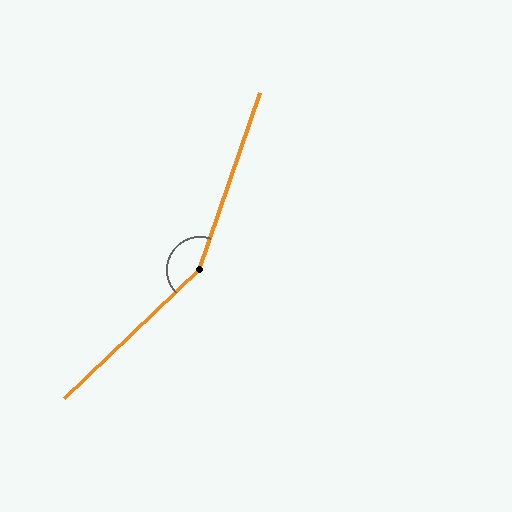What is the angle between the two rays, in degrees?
Approximately 153 degrees.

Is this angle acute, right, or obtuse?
It is obtuse.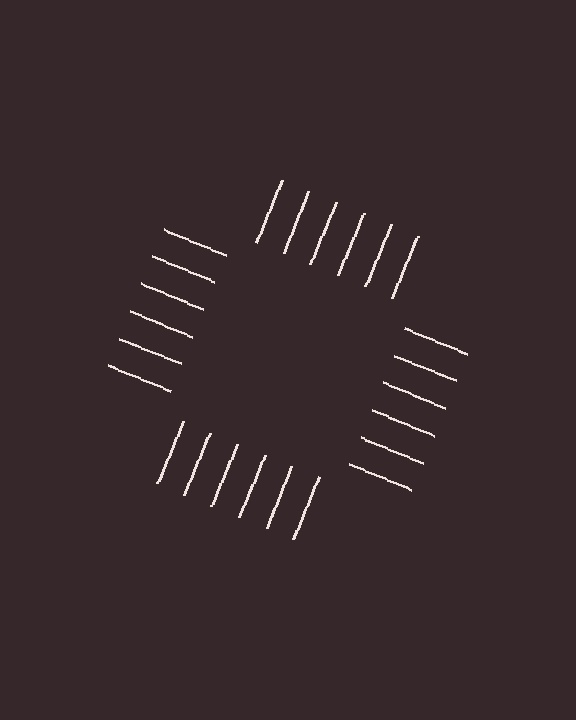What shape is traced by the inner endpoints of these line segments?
An illusory square — the line segments terminate on its edges but no continuous stroke is drawn.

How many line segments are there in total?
24 — 6 along each of the 4 edges.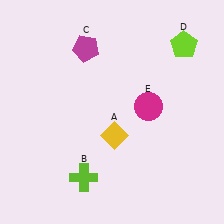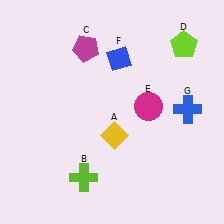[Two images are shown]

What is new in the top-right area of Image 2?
A blue cross (G) was added in the top-right area of Image 2.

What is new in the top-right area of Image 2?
A blue diamond (F) was added in the top-right area of Image 2.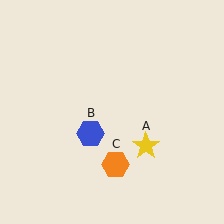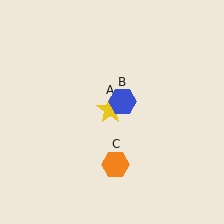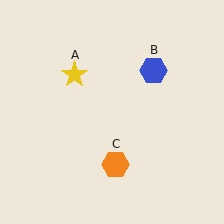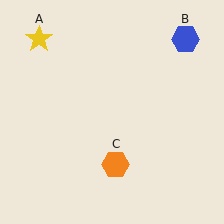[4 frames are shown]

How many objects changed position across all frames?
2 objects changed position: yellow star (object A), blue hexagon (object B).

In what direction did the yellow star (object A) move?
The yellow star (object A) moved up and to the left.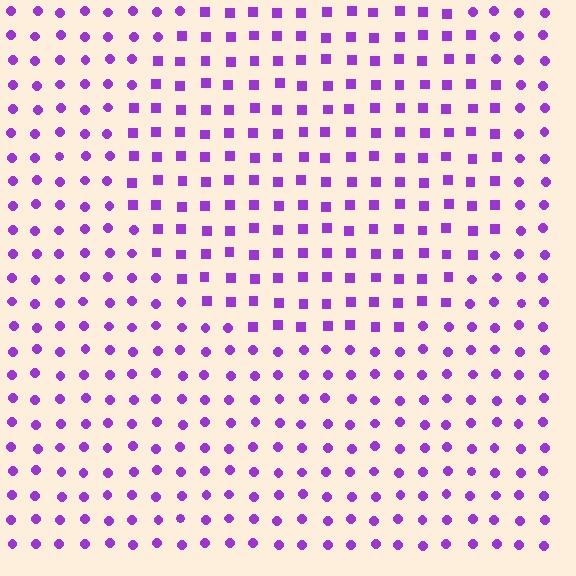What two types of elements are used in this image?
The image uses squares inside the circle region and circles outside it.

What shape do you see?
I see a circle.